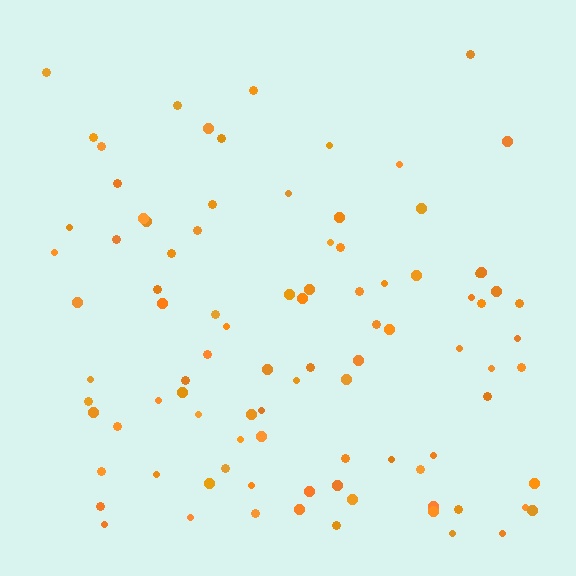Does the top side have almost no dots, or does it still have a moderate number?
Still a moderate number, just noticeably fewer than the bottom.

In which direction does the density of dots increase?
From top to bottom, with the bottom side densest.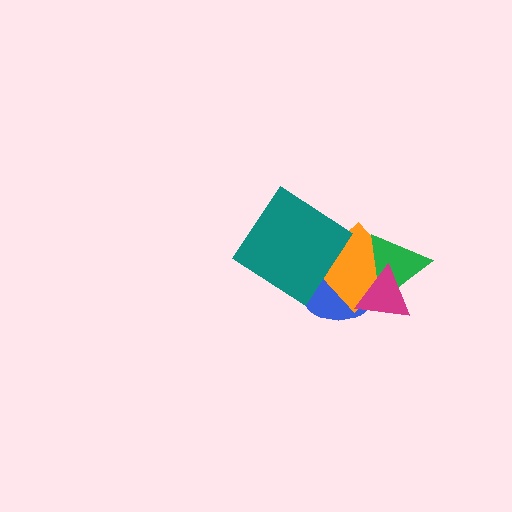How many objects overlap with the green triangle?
2 objects overlap with the green triangle.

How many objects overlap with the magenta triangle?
3 objects overlap with the magenta triangle.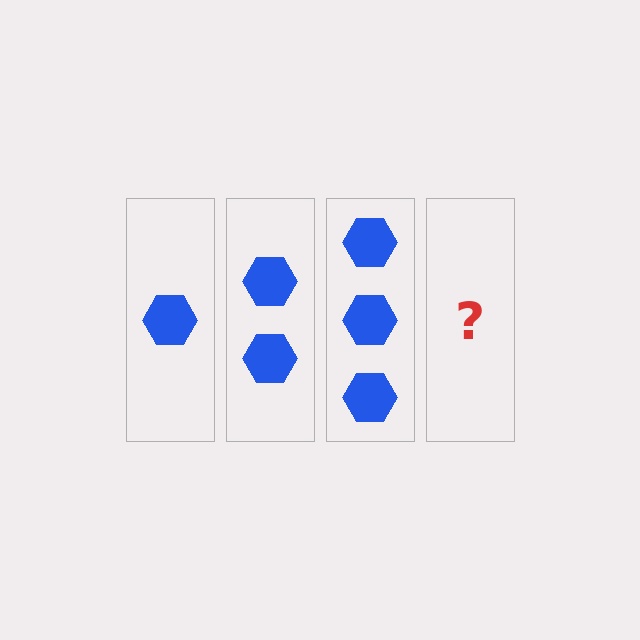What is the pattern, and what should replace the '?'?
The pattern is that each step adds one more hexagon. The '?' should be 4 hexagons.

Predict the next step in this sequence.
The next step is 4 hexagons.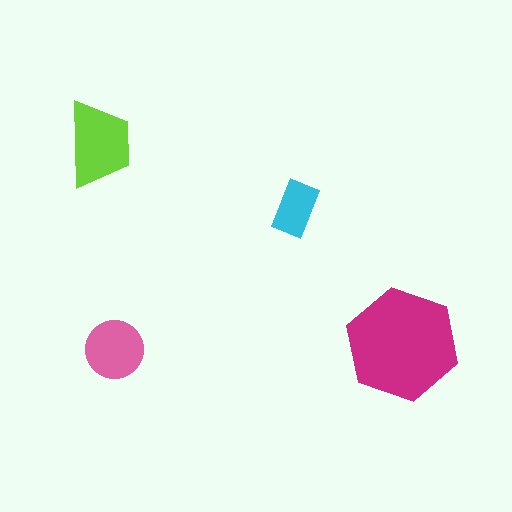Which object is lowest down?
The pink circle is bottommost.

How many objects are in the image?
There are 4 objects in the image.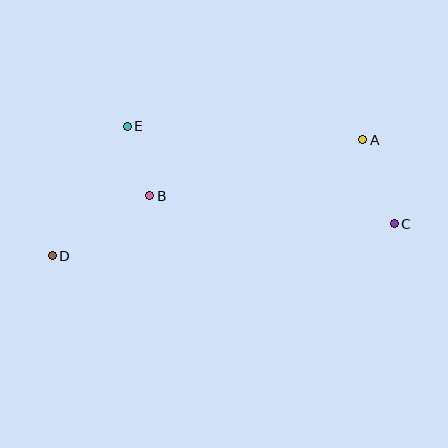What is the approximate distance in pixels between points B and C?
The distance between B and C is approximately 246 pixels.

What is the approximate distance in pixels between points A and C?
The distance between A and C is approximately 90 pixels.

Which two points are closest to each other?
Points B and E are closest to each other.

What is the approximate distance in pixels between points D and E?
The distance between D and E is approximately 149 pixels.